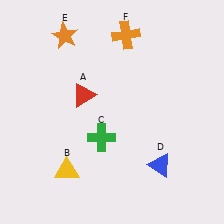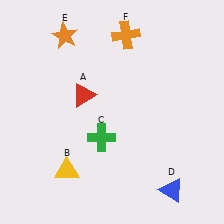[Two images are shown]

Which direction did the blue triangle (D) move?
The blue triangle (D) moved down.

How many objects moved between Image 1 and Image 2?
1 object moved between the two images.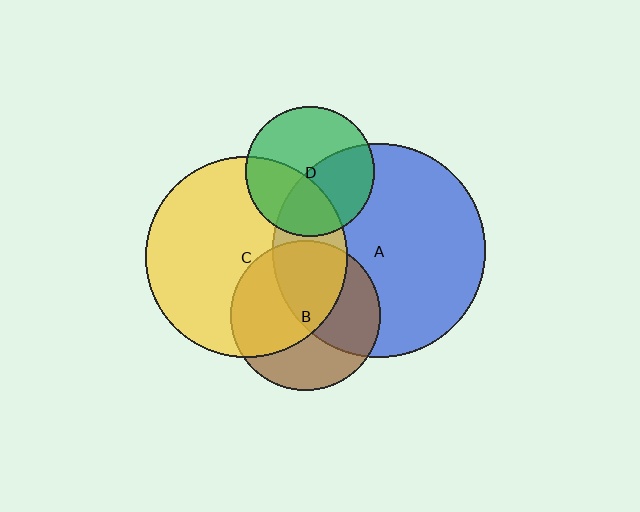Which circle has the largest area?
Circle A (blue).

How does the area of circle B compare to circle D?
Approximately 1.3 times.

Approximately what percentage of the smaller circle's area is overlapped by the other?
Approximately 55%.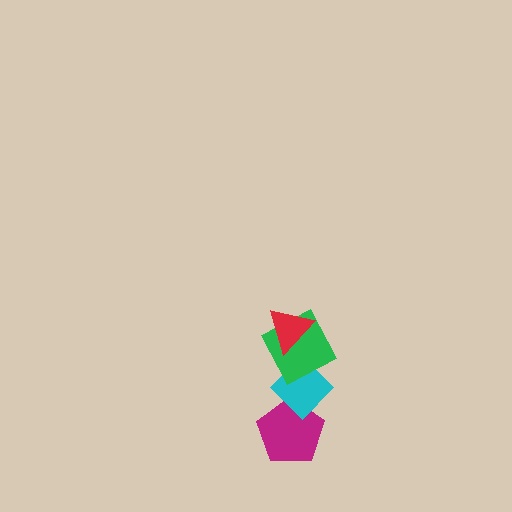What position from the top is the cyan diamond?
The cyan diamond is 3rd from the top.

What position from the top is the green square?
The green square is 2nd from the top.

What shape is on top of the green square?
The red triangle is on top of the green square.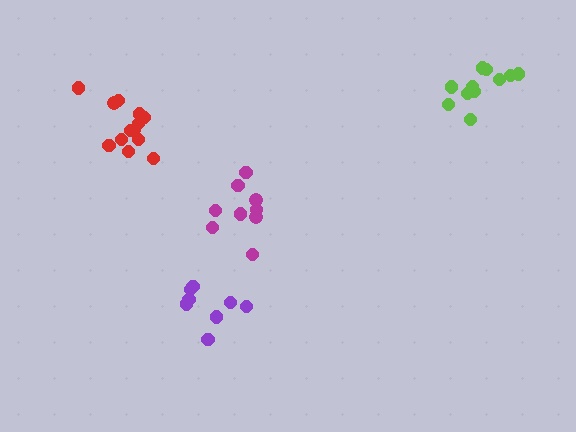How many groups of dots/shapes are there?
There are 4 groups.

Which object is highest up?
The lime cluster is topmost.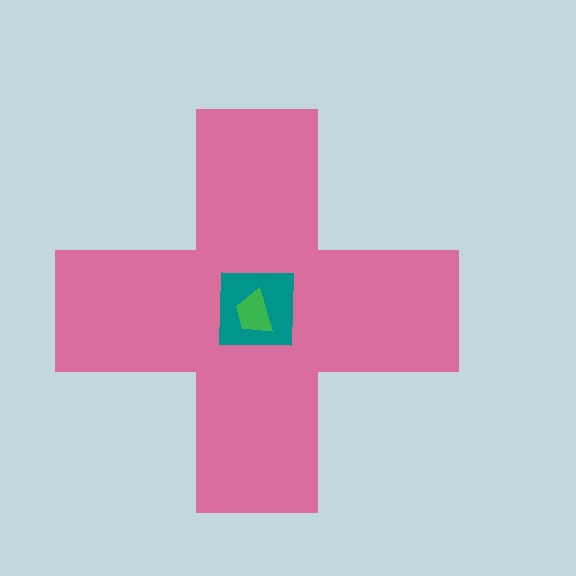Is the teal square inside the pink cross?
Yes.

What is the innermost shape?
The green trapezoid.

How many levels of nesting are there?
3.